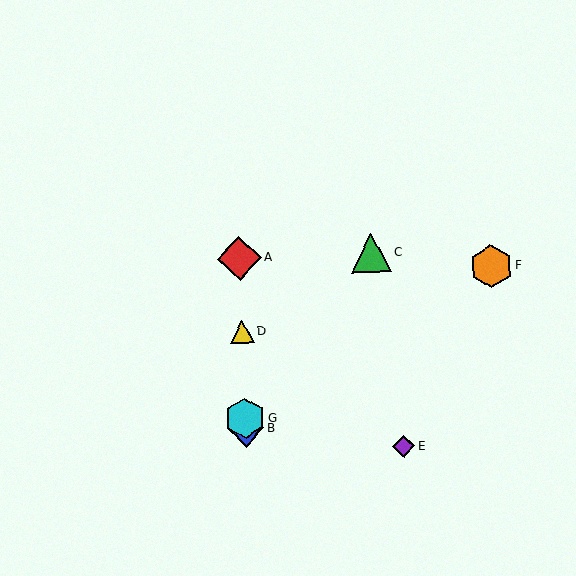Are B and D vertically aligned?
Yes, both are at x≈246.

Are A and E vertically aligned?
No, A is at x≈239 and E is at x≈404.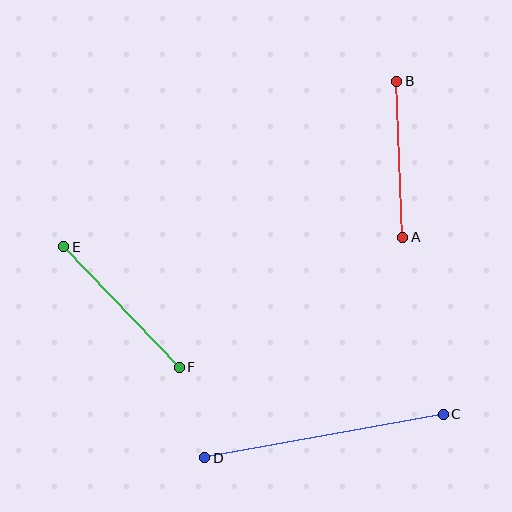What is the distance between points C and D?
The distance is approximately 242 pixels.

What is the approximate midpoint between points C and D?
The midpoint is at approximately (324, 436) pixels.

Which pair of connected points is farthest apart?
Points C and D are farthest apart.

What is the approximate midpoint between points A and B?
The midpoint is at approximately (400, 159) pixels.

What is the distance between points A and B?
The distance is approximately 156 pixels.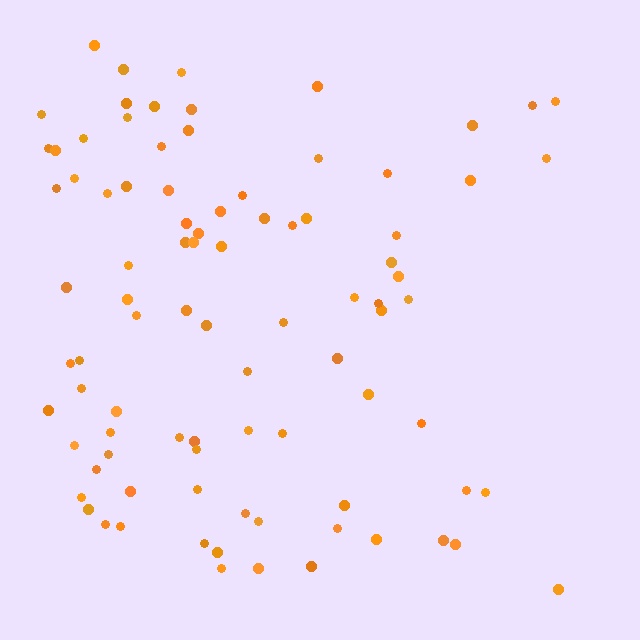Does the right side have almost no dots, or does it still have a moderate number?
Still a moderate number, just noticeably fewer than the left.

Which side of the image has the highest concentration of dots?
The left.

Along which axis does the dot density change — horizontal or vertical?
Horizontal.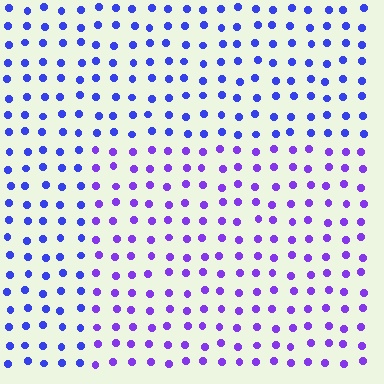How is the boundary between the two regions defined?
The boundary is defined purely by a slight shift in hue (about 30 degrees). Spacing, size, and orientation are identical on both sides.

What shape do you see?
I see a rectangle.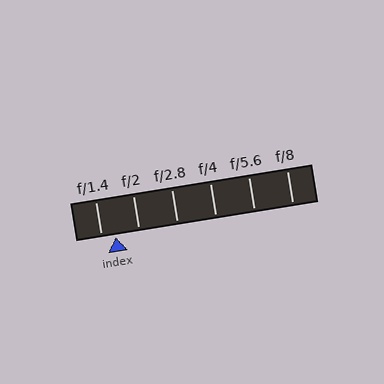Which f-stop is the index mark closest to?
The index mark is closest to f/1.4.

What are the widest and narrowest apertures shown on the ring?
The widest aperture shown is f/1.4 and the narrowest is f/8.